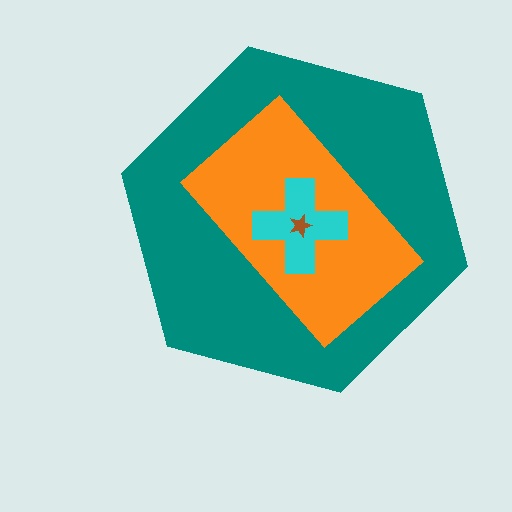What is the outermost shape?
The teal hexagon.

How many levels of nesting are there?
4.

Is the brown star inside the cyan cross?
Yes.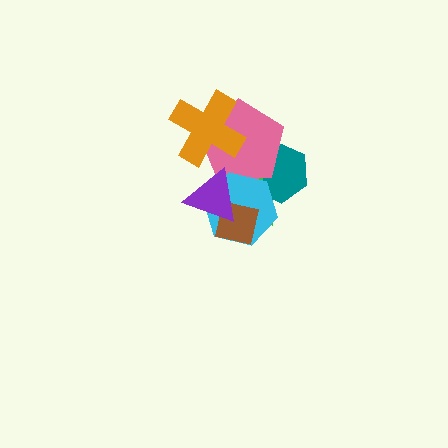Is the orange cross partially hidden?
No, no other shape covers it.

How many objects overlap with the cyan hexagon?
5 objects overlap with the cyan hexagon.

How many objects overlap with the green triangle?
6 objects overlap with the green triangle.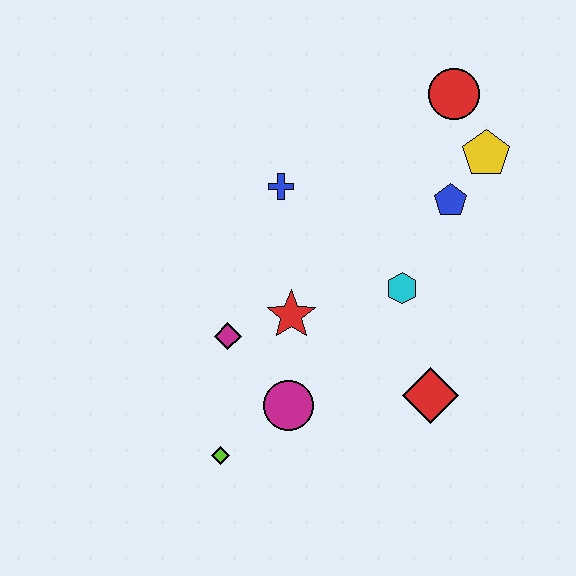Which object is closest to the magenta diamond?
The red star is closest to the magenta diamond.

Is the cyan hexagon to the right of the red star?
Yes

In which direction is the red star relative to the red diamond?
The red star is to the left of the red diamond.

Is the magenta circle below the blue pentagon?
Yes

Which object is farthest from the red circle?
The lime diamond is farthest from the red circle.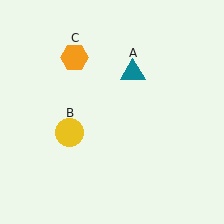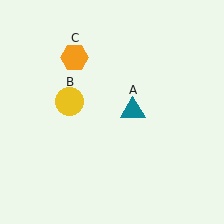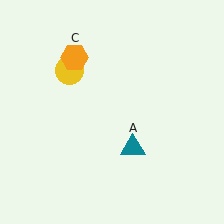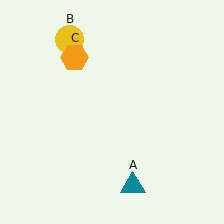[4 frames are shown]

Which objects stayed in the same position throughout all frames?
Orange hexagon (object C) remained stationary.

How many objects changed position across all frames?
2 objects changed position: teal triangle (object A), yellow circle (object B).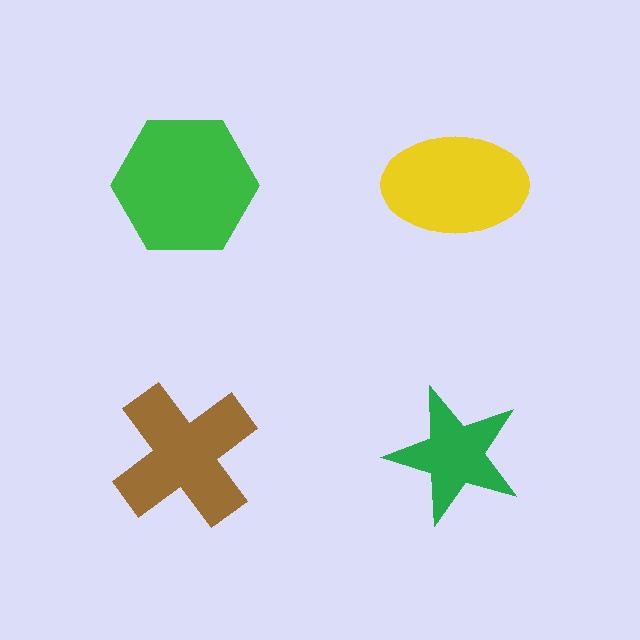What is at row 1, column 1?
A green hexagon.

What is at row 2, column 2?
A green star.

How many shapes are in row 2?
2 shapes.